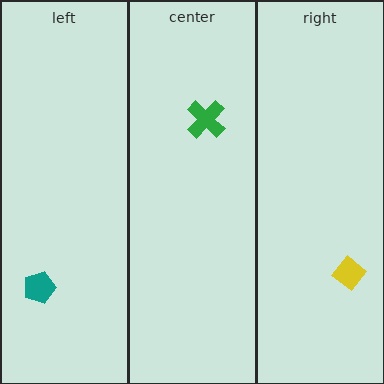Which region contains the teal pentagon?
The left region.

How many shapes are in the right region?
1.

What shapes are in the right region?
The yellow diamond.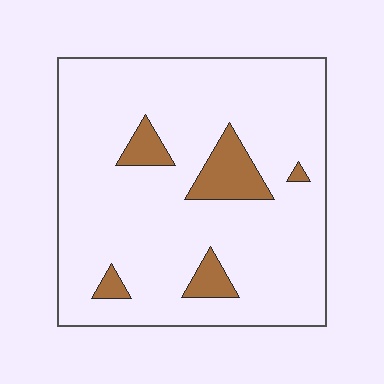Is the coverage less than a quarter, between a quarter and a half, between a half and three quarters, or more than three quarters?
Less than a quarter.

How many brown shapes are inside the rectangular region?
5.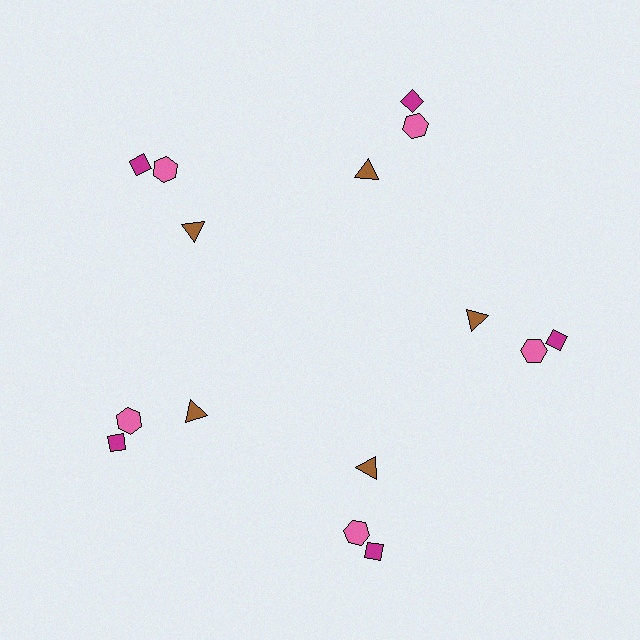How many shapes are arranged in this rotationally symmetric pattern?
There are 15 shapes, arranged in 5 groups of 3.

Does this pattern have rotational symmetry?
Yes, this pattern has 5-fold rotational symmetry. It looks the same after rotating 72 degrees around the center.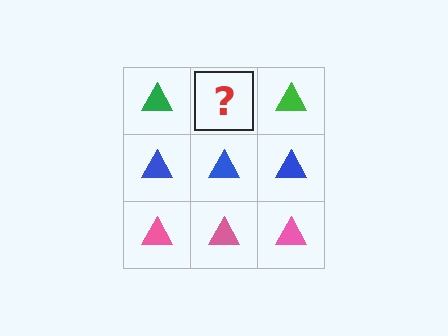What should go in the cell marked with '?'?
The missing cell should contain a green triangle.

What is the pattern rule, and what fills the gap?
The rule is that each row has a consistent color. The gap should be filled with a green triangle.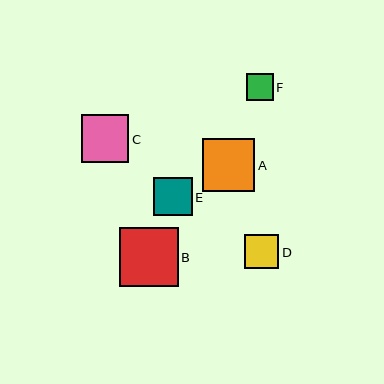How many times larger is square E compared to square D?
Square E is approximately 1.1 times the size of square D.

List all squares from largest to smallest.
From largest to smallest: B, A, C, E, D, F.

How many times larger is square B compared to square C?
Square B is approximately 1.2 times the size of square C.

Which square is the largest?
Square B is the largest with a size of approximately 59 pixels.